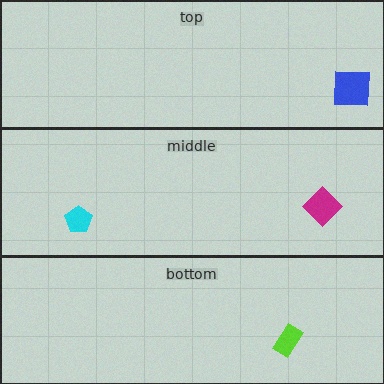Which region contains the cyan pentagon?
The middle region.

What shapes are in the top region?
The blue square.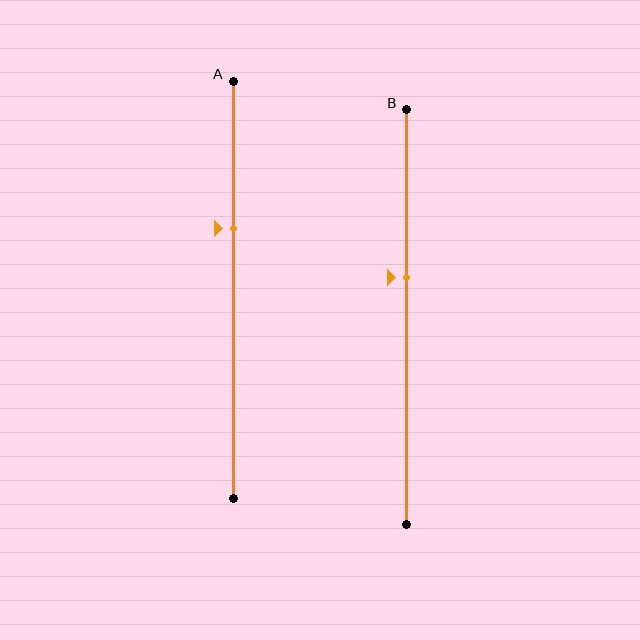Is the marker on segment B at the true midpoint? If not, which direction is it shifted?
No, the marker on segment B is shifted upward by about 9% of the segment length.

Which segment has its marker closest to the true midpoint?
Segment B has its marker closest to the true midpoint.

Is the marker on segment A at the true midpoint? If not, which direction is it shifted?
No, the marker on segment A is shifted upward by about 15% of the segment length.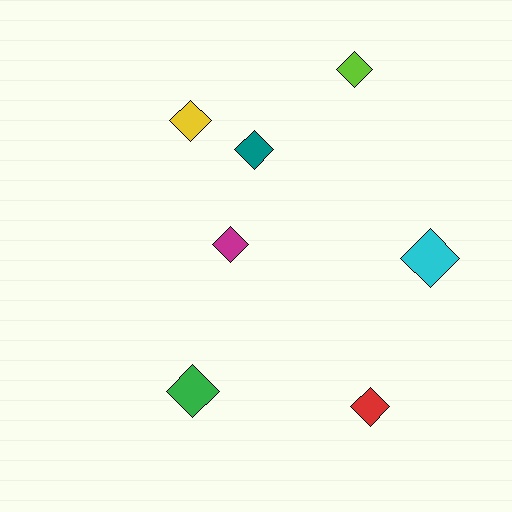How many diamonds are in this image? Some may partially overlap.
There are 7 diamonds.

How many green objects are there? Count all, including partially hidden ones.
There is 1 green object.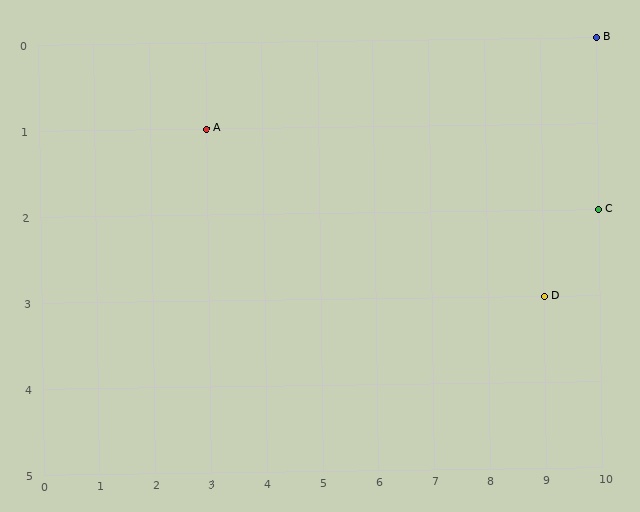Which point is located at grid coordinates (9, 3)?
Point D is at (9, 3).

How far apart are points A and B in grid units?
Points A and B are 7 columns and 1 row apart (about 7.1 grid units diagonally).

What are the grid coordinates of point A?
Point A is at grid coordinates (3, 1).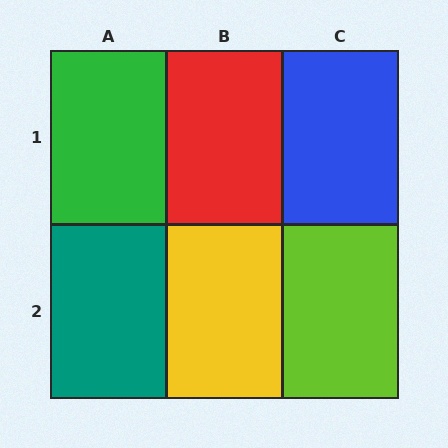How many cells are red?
1 cell is red.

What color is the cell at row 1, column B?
Red.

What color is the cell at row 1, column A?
Green.